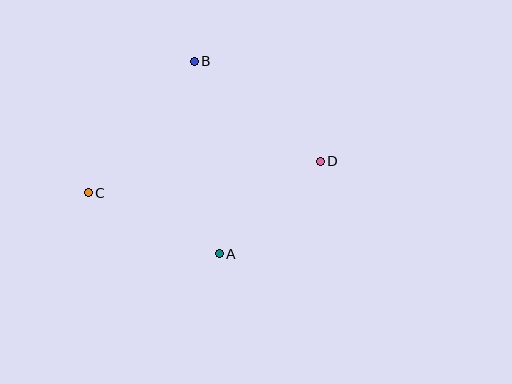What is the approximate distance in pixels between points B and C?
The distance between B and C is approximately 169 pixels.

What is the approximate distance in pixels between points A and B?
The distance between A and B is approximately 194 pixels.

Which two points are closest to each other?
Points A and D are closest to each other.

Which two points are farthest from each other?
Points C and D are farthest from each other.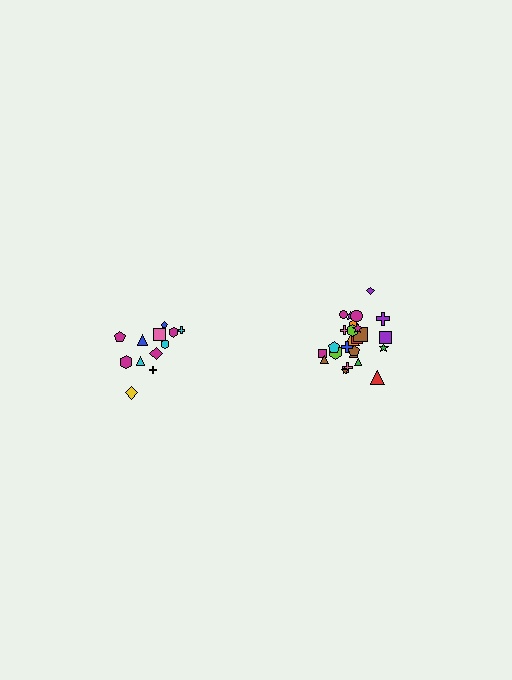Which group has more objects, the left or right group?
The right group.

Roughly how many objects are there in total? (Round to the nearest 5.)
Roughly 35 objects in total.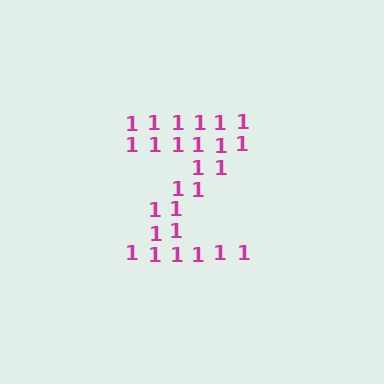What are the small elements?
The small elements are digit 1's.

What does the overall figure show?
The overall figure shows the letter Z.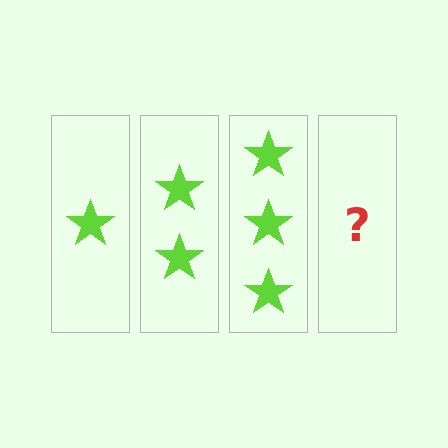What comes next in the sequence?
The next element should be 4 stars.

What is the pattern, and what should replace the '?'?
The pattern is that each step adds one more star. The '?' should be 4 stars.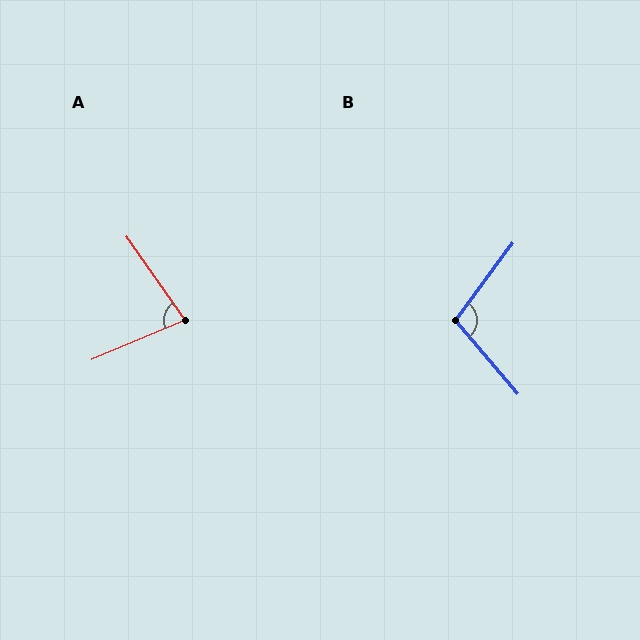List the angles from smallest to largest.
A (78°), B (103°).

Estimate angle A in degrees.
Approximately 78 degrees.